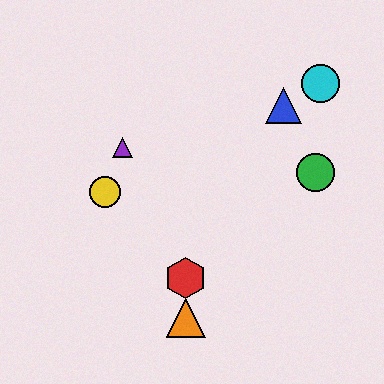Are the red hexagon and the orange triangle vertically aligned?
Yes, both are at x≈186.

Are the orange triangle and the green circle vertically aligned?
No, the orange triangle is at x≈186 and the green circle is at x≈315.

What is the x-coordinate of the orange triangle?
The orange triangle is at x≈186.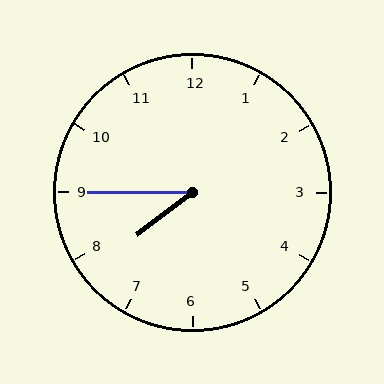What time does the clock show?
7:45.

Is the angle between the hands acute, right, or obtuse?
It is acute.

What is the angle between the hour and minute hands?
Approximately 38 degrees.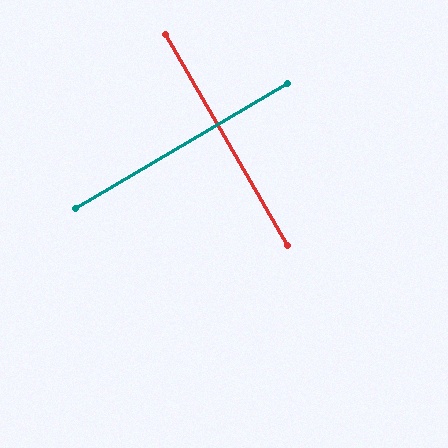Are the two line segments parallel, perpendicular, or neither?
Perpendicular — they meet at approximately 90°.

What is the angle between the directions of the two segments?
Approximately 90 degrees.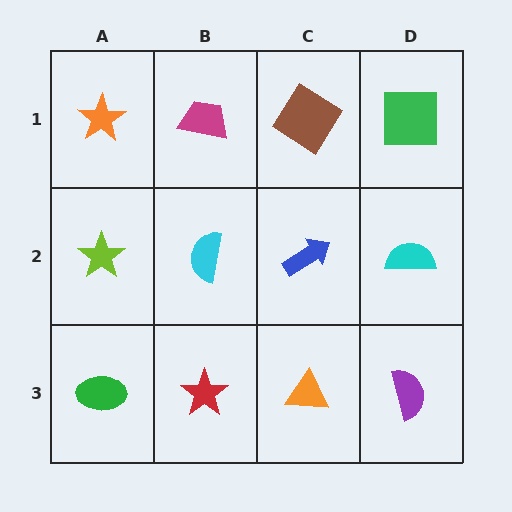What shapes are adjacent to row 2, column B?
A magenta trapezoid (row 1, column B), a red star (row 3, column B), a lime star (row 2, column A), a blue arrow (row 2, column C).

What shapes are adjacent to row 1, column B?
A cyan semicircle (row 2, column B), an orange star (row 1, column A), a brown diamond (row 1, column C).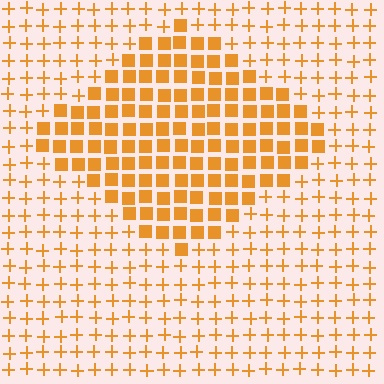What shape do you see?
I see a diamond.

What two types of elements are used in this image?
The image uses squares inside the diamond region and plus signs outside it.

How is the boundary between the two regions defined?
The boundary is defined by a change in element shape: squares inside vs. plus signs outside. All elements share the same color and spacing.